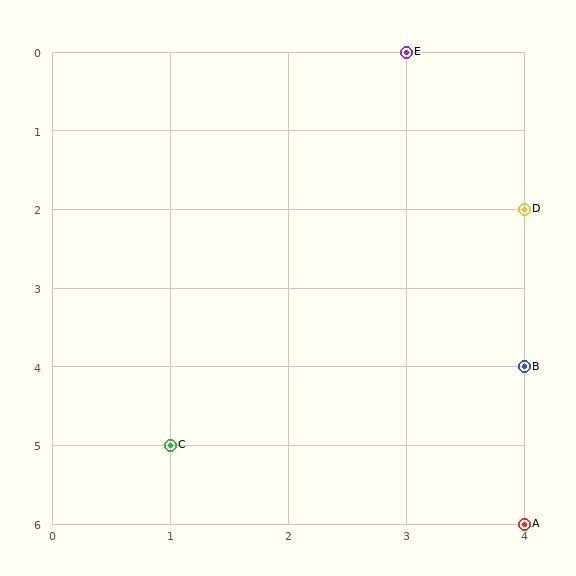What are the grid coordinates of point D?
Point D is at grid coordinates (4, 2).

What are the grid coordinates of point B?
Point B is at grid coordinates (4, 4).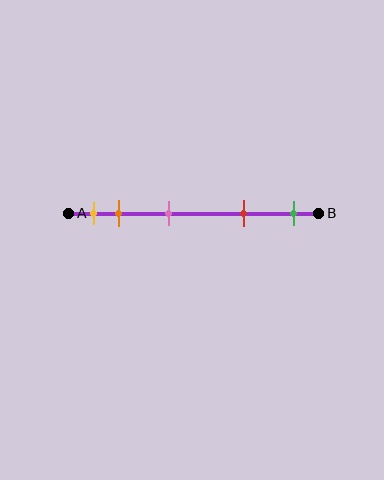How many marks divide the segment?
There are 5 marks dividing the segment.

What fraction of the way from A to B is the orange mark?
The orange mark is approximately 20% (0.2) of the way from A to B.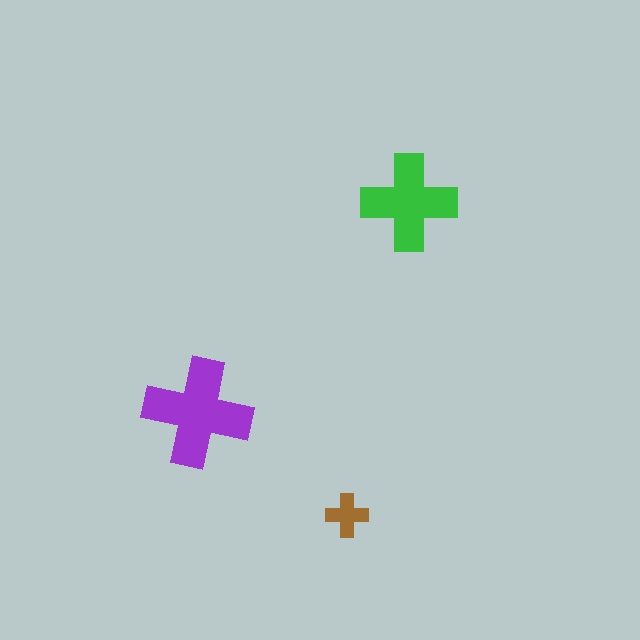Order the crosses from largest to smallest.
the purple one, the green one, the brown one.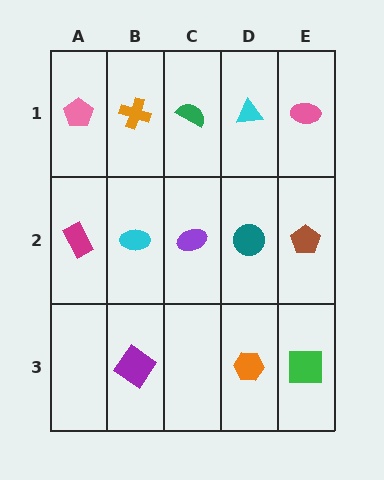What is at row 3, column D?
An orange hexagon.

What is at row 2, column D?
A teal circle.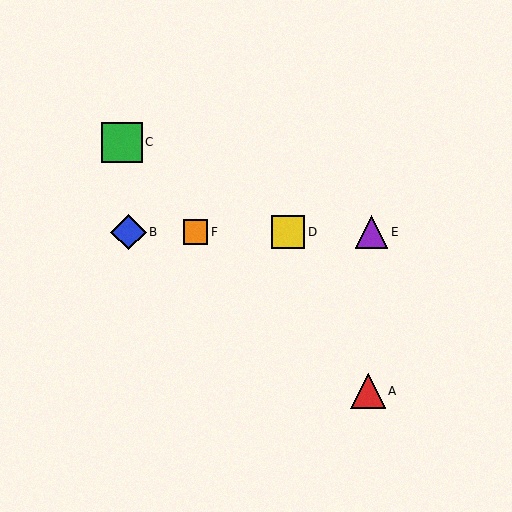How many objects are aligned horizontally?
4 objects (B, D, E, F) are aligned horizontally.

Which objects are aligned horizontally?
Objects B, D, E, F are aligned horizontally.